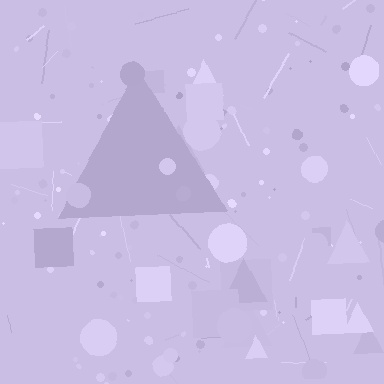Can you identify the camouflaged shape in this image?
The camouflaged shape is a triangle.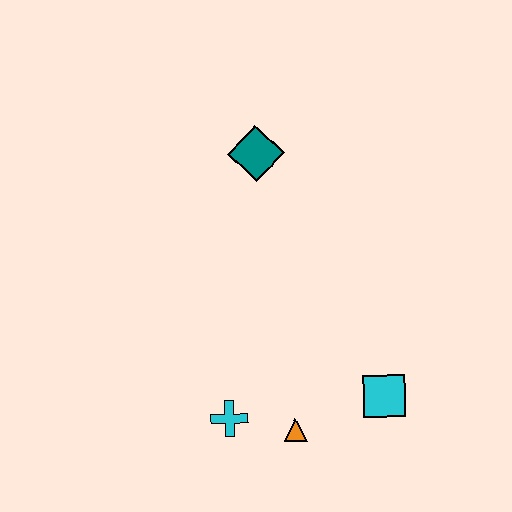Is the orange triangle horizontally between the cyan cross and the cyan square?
Yes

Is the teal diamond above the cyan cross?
Yes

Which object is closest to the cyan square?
The orange triangle is closest to the cyan square.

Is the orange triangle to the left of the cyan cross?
No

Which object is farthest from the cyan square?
The teal diamond is farthest from the cyan square.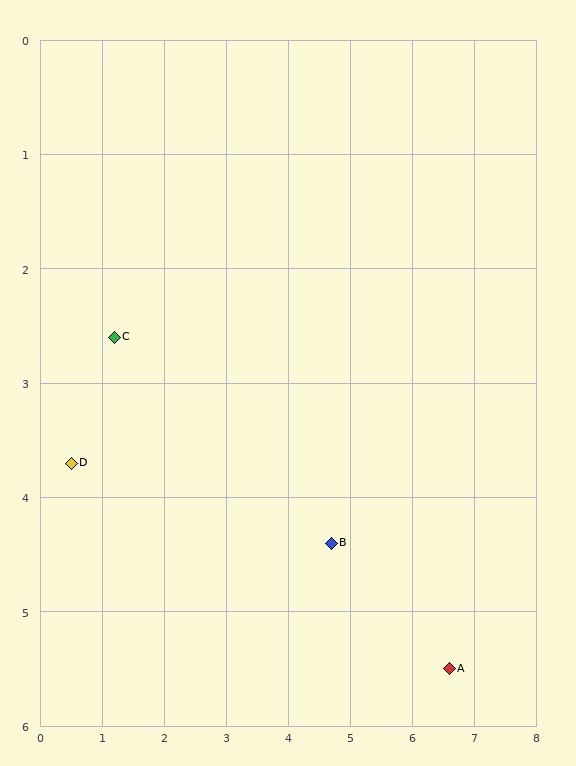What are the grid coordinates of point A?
Point A is at approximately (6.6, 5.5).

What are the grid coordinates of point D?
Point D is at approximately (0.5, 3.7).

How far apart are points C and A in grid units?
Points C and A are about 6.1 grid units apart.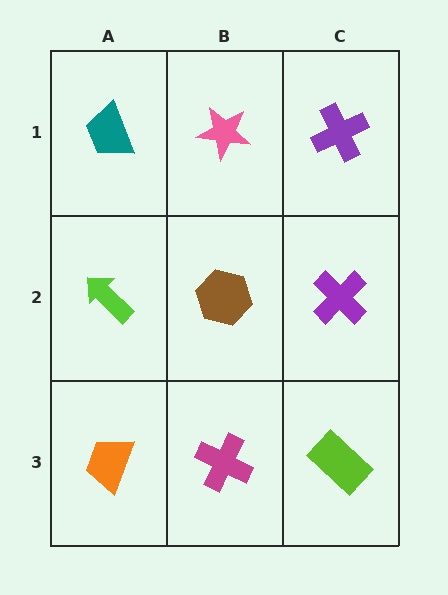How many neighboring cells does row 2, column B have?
4.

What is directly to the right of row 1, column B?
A purple cross.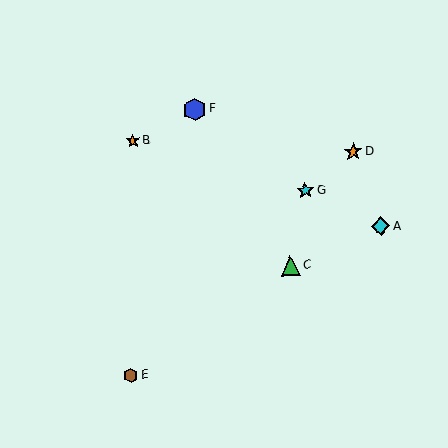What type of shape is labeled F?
Shape F is a blue hexagon.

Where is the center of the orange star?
The center of the orange star is at (353, 152).